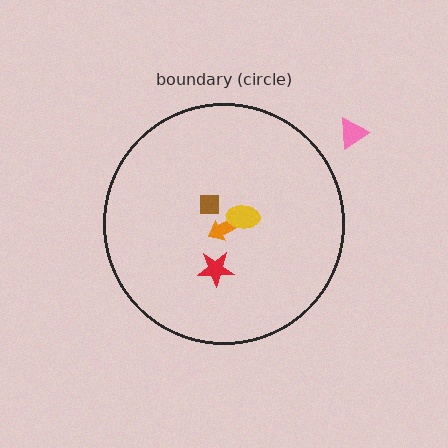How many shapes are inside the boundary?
4 inside, 1 outside.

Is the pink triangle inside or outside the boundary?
Outside.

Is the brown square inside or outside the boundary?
Inside.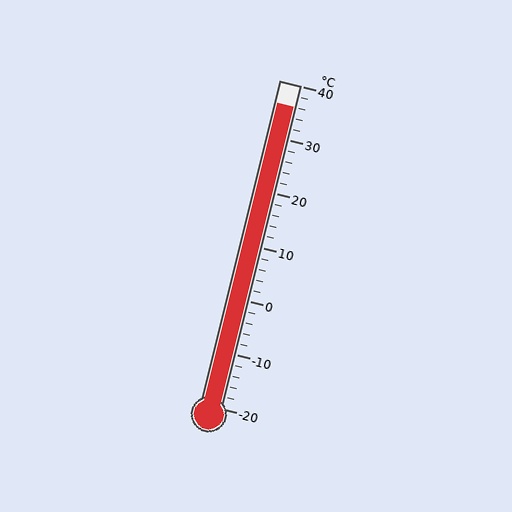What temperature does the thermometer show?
The thermometer shows approximately 36°C.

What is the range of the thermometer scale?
The thermometer scale ranges from -20°C to 40°C.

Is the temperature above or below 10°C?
The temperature is above 10°C.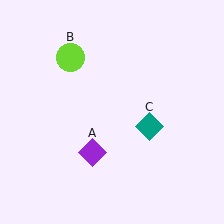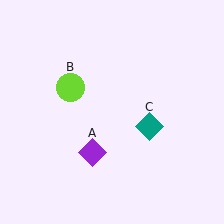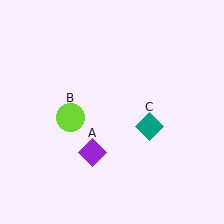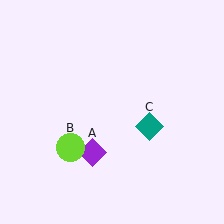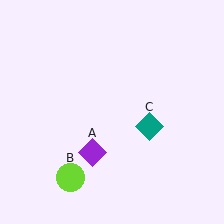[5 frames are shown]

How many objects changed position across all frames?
1 object changed position: lime circle (object B).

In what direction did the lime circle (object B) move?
The lime circle (object B) moved down.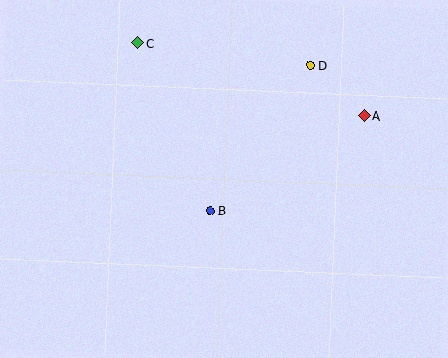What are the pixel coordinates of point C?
Point C is at (138, 43).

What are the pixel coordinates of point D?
Point D is at (310, 66).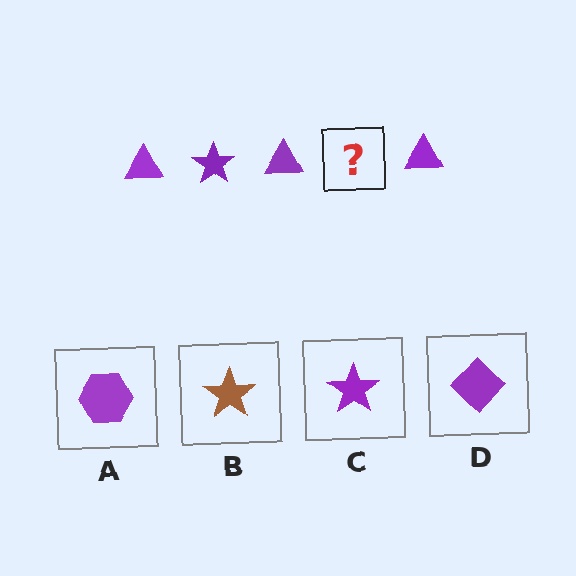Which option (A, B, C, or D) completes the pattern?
C.